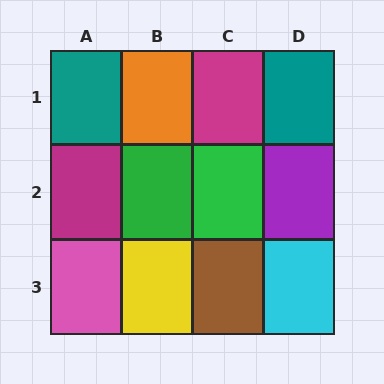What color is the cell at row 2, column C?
Green.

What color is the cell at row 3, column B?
Yellow.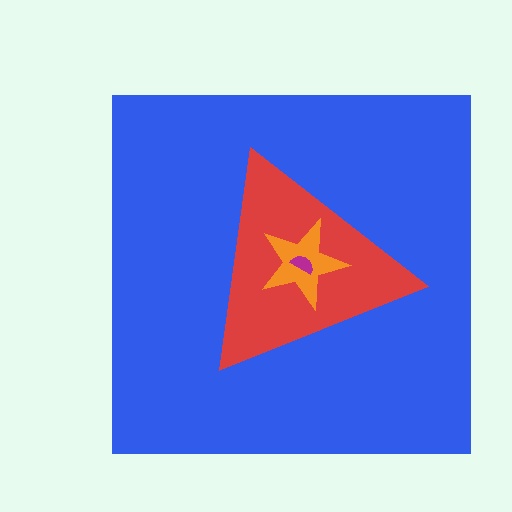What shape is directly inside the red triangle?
The orange star.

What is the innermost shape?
The magenta semicircle.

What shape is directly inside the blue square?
The red triangle.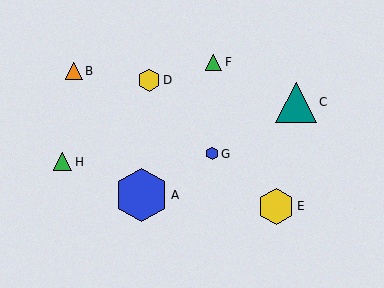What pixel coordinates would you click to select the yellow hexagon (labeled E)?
Click at (276, 206) to select the yellow hexagon E.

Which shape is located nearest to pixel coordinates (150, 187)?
The blue hexagon (labeled A) at (142, 195) is nearest to that location.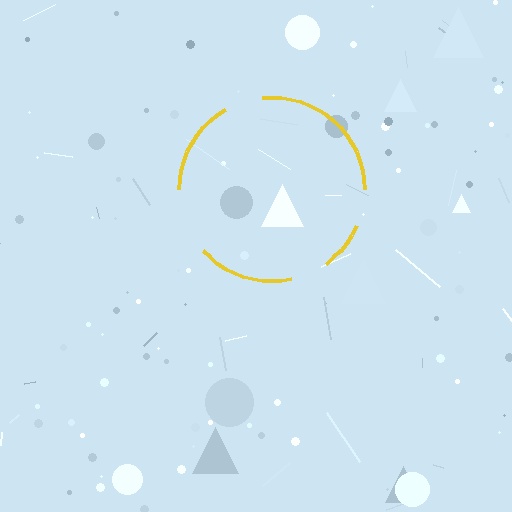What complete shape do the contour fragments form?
The contour fragments form a circle.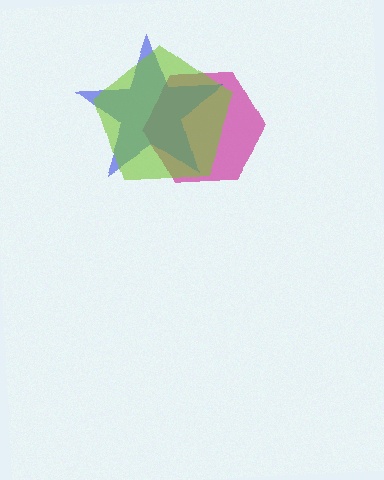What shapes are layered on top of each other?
The layered shapes are: a magenta hexagon, a blue star, a lime pentagon.